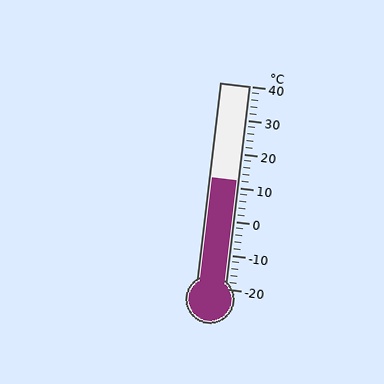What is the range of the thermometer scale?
The thermometer scale ranges from -20°C to 40°C.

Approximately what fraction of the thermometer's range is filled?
The thermometer is filled to approximately 55% of its range.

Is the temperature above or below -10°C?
The temperature is above -10°C.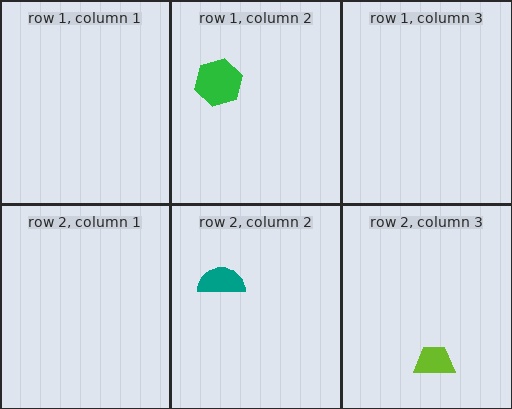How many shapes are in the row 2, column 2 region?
1.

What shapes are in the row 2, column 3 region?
The lime trapezoid.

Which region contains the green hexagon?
The row 1, column 2 region.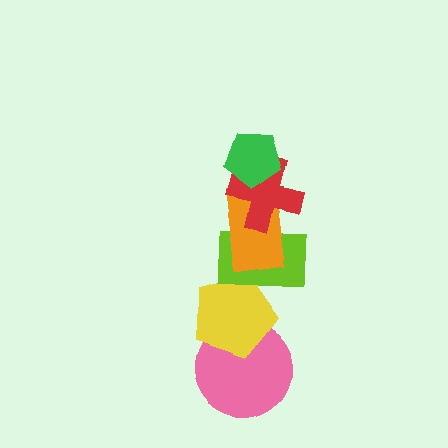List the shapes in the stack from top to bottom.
From top to bottom: the green pentagon, the red cross, the orange rectangle, the lime rectangle, the yellow pentagon, the pink circle.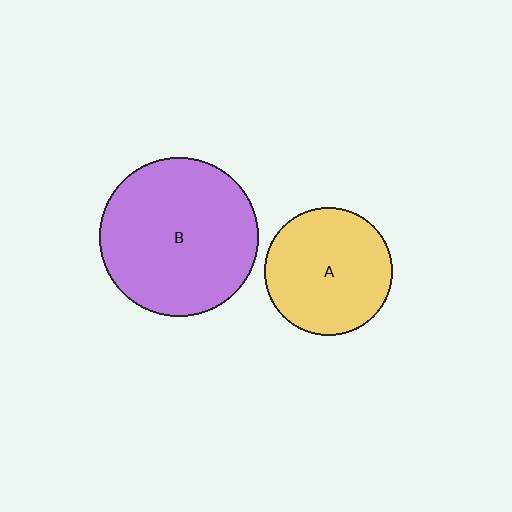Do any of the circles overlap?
No, none of the circles overlap.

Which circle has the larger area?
Circle B (purple).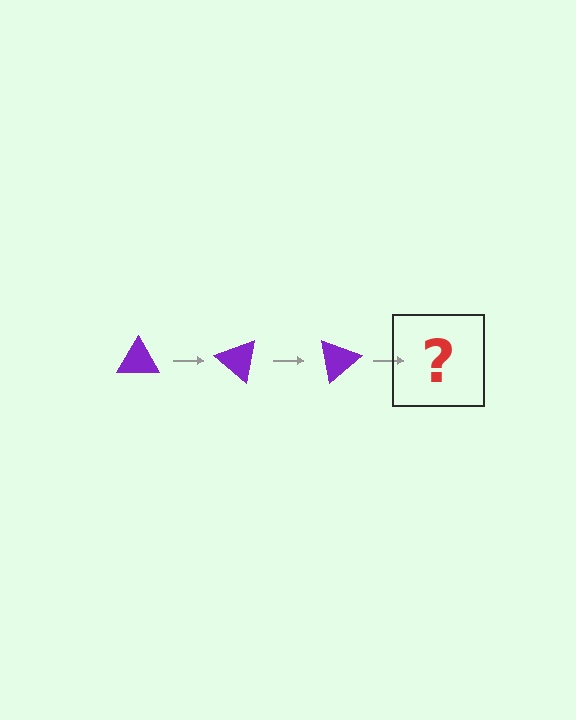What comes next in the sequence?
The next element should be a purple triangle rotated 120 degrees.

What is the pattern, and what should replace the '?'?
The pattern is that the triangle rotates 40 degrees each step. The '?' should be a purple triangle rotated 120 degrees.